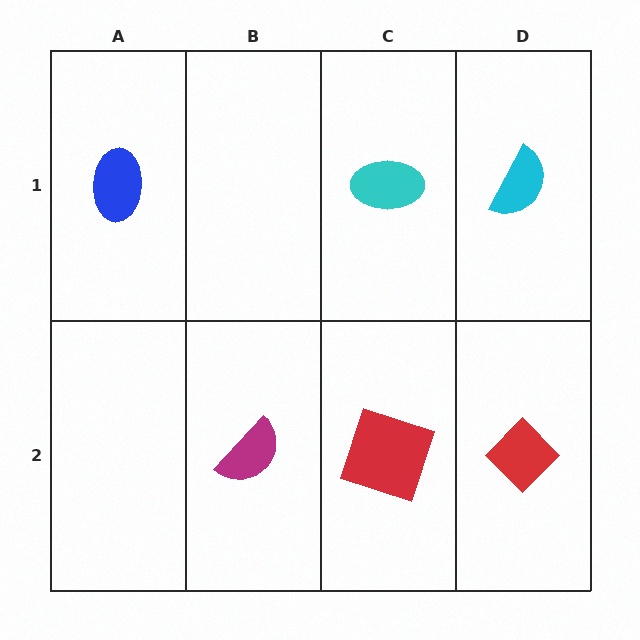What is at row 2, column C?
A red square.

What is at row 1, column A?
A blue ellipse.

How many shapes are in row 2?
3 shapes.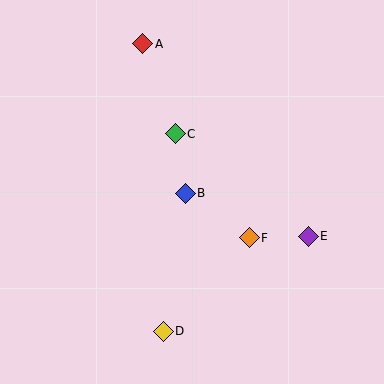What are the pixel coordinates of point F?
Point F is at (249, 238).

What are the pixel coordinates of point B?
Point B is at (185, 193).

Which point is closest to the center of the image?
Point B at (185, 193) is closest to the center.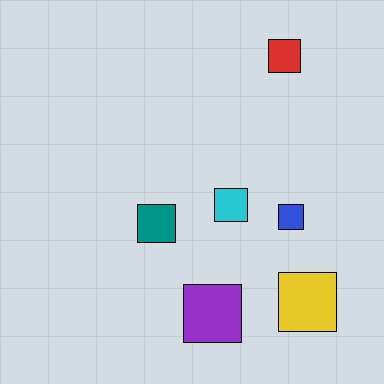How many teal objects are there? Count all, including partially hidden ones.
There is 1 teal object.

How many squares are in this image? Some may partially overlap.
There are 6 squares.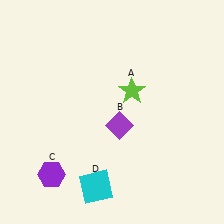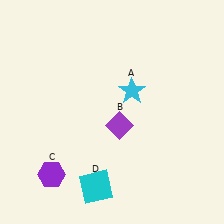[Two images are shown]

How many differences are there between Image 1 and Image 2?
There is 1 difference between the two images.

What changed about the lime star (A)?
In Image 1, A is lime. In Image 2, it changed to cyan.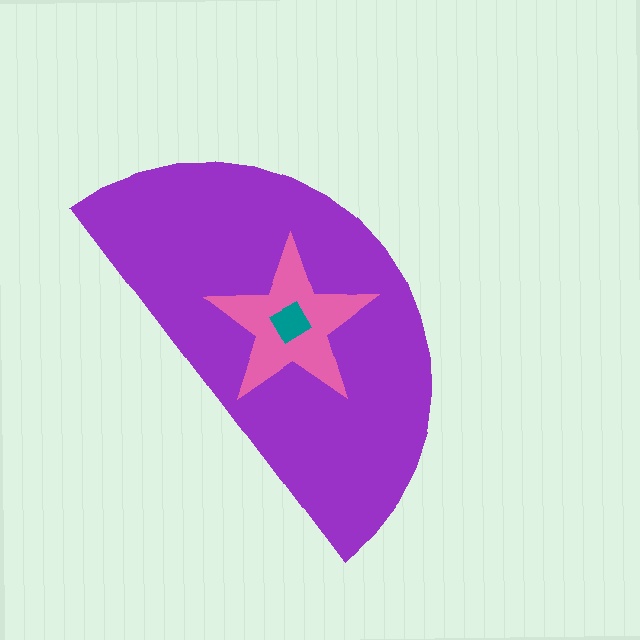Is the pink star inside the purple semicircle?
Yes.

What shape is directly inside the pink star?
The teal diamond.